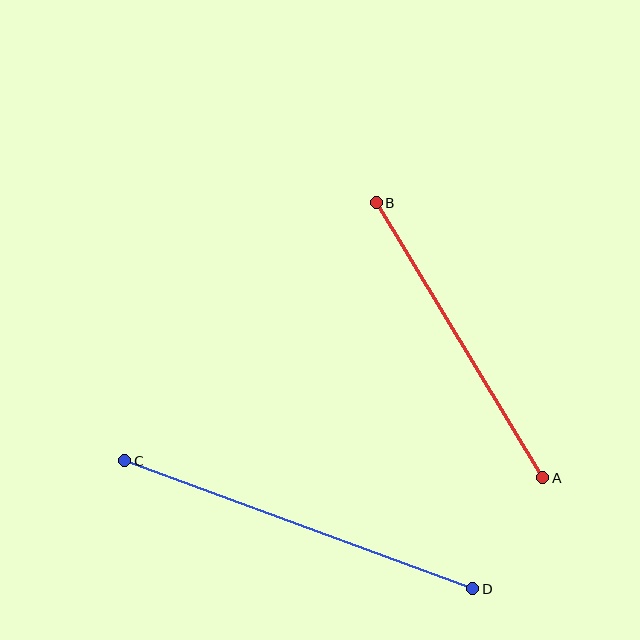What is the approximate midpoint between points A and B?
The midpoint is at approximately (460, 340) pixels.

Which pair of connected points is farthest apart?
Points C and D are farthest apart.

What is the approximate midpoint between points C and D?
The midpoint is at approximately (299, 525) pixels.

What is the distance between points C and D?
The distance is approximately 371 pixels.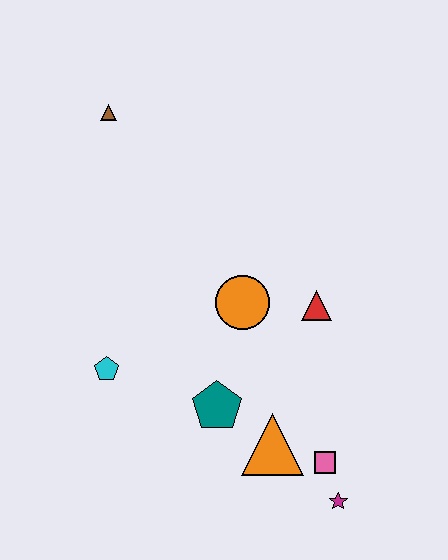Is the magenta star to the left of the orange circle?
No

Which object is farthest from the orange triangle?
The brown triangle is farthest from the orange triangle.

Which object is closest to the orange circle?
The red triangle is closest to the orange circle.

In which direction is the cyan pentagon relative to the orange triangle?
The cyan pentagon is to the left of the orange triangle.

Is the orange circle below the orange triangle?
No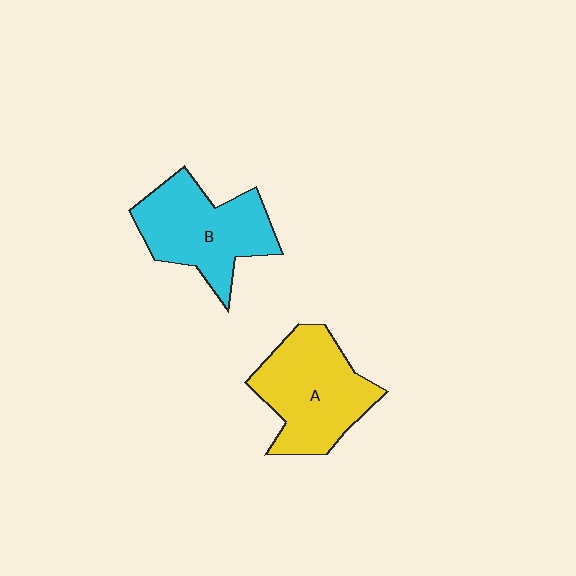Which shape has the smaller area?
Shape B (cyan).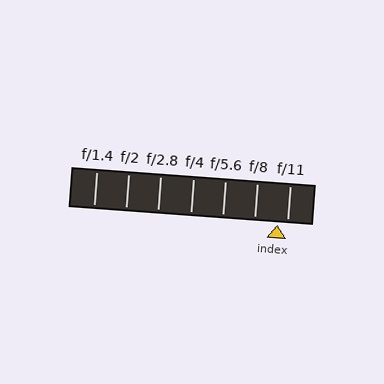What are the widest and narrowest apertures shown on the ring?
The widest aperture shown is f/1.4 and the narrowest is f/11.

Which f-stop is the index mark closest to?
The index mark is closest to f/11.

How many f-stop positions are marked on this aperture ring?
There are 7 f-stop positions marked.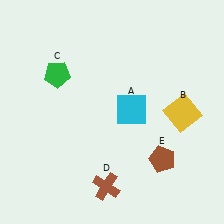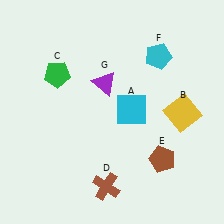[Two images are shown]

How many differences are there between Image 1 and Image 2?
There are 2 differences between the two images.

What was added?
A cyan pentagon (F), a purple triangle (G) were added in Image 2.